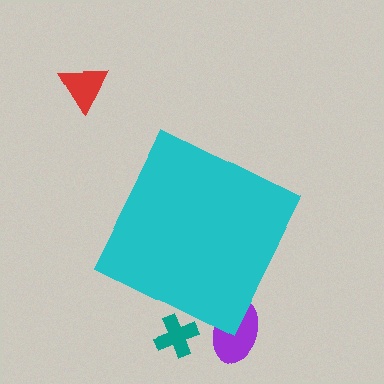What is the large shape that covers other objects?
A cyan diamond.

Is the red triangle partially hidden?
No, the red triangle is fully visible.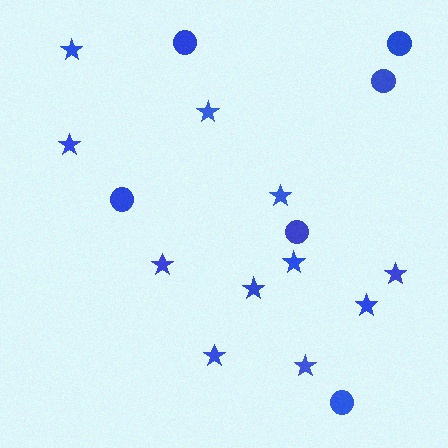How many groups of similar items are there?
There are 2 groups: one group of stars (11) and one group of circles (6).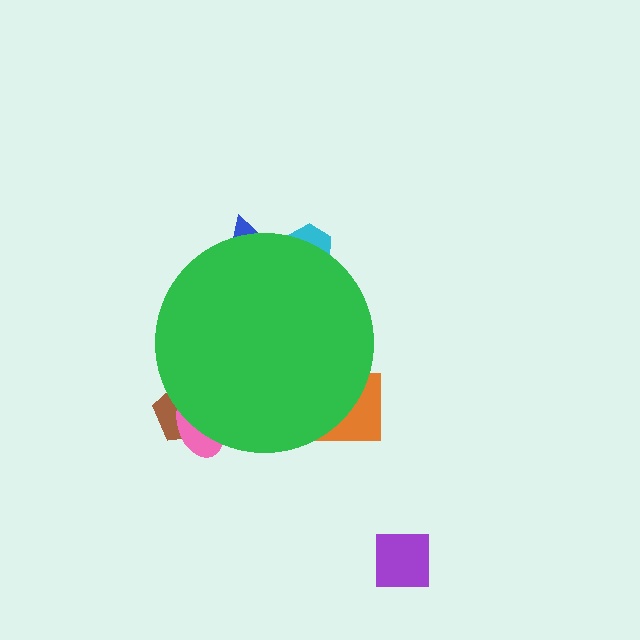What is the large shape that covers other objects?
A green circle.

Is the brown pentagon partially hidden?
Yes, the brown pentagon is partially hidden behind the green circle.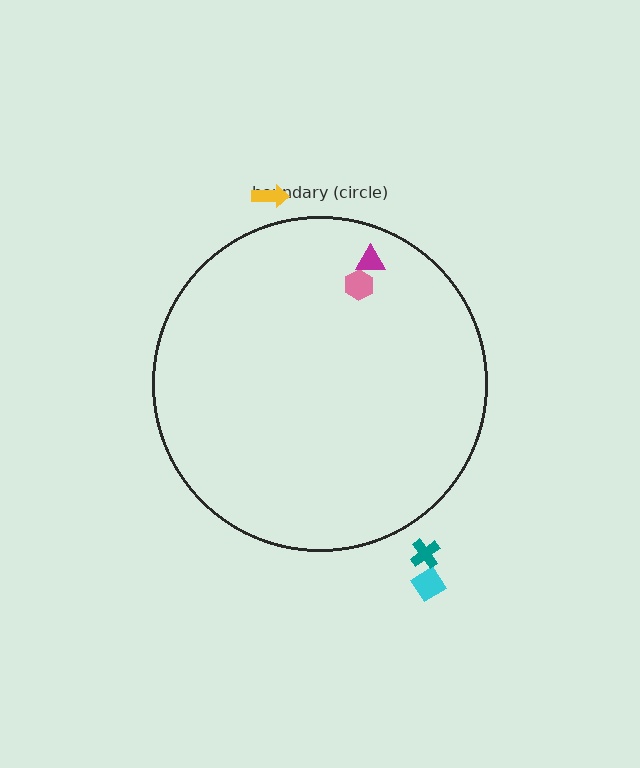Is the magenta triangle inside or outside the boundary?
Inside.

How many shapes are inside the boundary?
2 inside, 3 outside.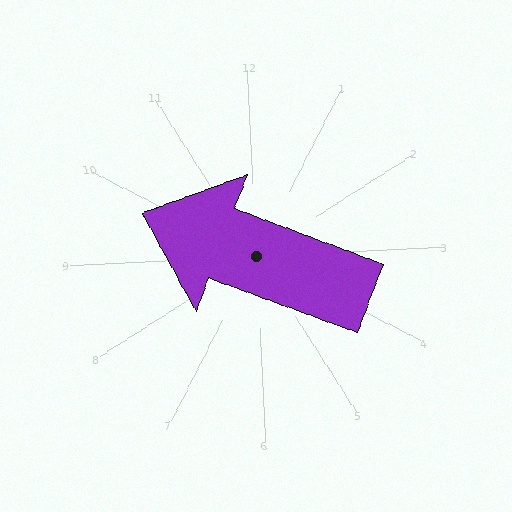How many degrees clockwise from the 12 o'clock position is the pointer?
Approximately 293 degrees.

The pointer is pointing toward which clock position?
Roughly 10 o'clock.